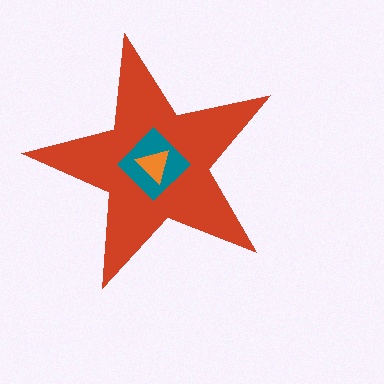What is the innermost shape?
The orange triangle.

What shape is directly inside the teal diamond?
The orange triangle.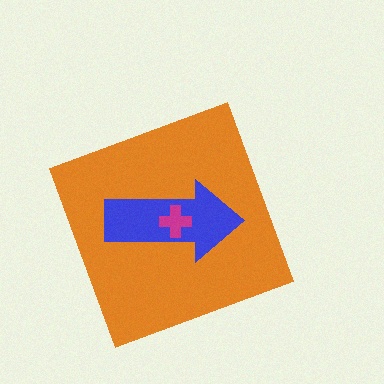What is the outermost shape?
The orange diamond.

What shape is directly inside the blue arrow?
The magenta cross.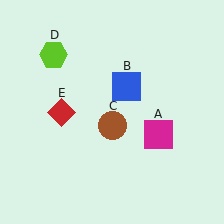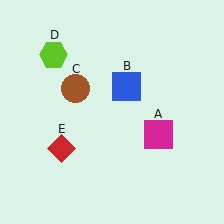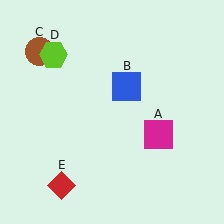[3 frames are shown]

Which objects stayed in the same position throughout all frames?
Magenta square (object A) and blue square (object B) and lime hexagon (object D) remained stationary.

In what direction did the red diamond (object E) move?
The red diamond (object E) moved down.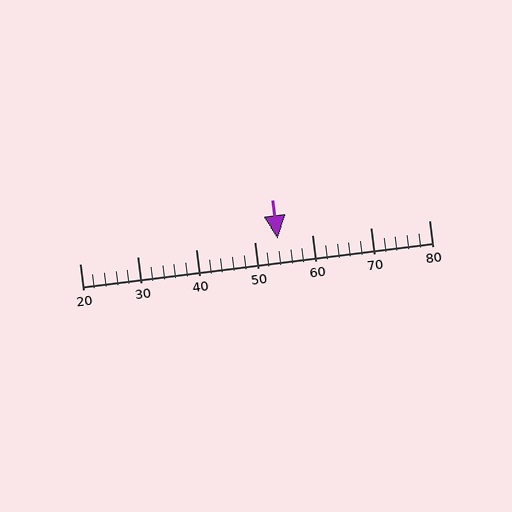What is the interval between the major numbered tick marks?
The major tick marks are spaced 10 units apart.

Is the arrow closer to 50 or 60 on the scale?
The arrow is closer to 50.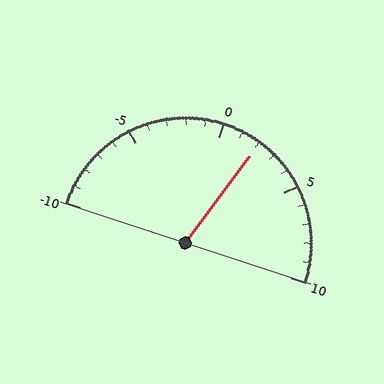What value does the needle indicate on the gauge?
The needle indicates approximately 2.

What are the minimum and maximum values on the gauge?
The gauge ranges from -10 to 10.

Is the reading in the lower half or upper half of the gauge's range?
The reading is in the upper half of the range (-10 to 10).